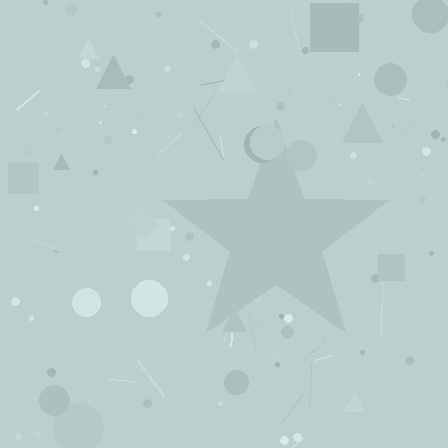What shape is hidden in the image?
A star is hidden in the image.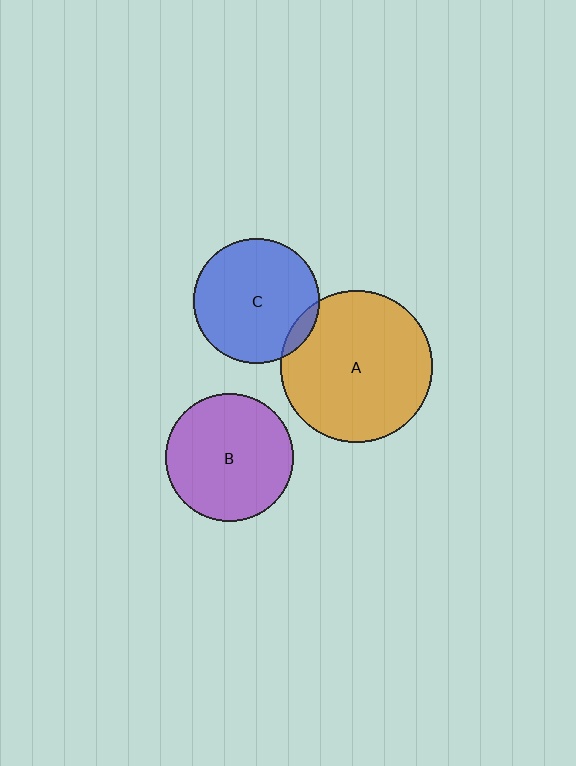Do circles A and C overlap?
Yes.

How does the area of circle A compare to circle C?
Approximately 1.5 times.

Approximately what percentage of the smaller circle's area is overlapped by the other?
Approximately 5%.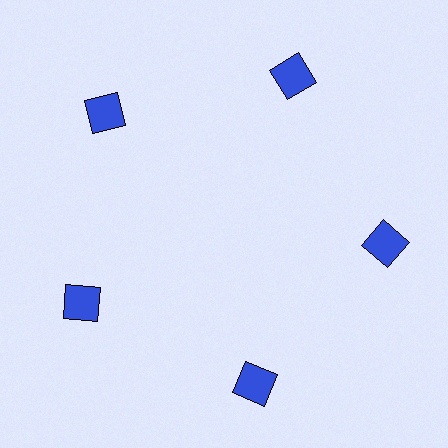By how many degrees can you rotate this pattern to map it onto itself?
The pattern maps onto itself every 72 degrees of rotation.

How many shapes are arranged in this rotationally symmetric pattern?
There are 5 shapes, arranged in 5 groups of 1.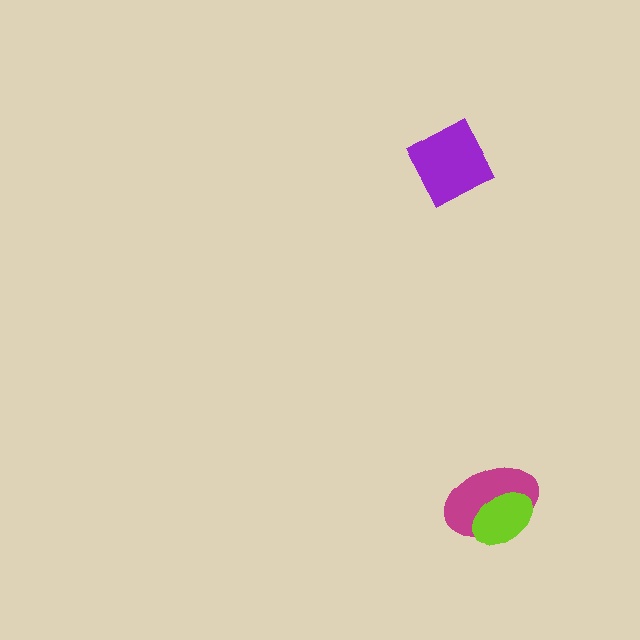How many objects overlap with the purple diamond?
0 objects overlap with the purple diamond.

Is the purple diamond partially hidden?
No, no other shape covers it.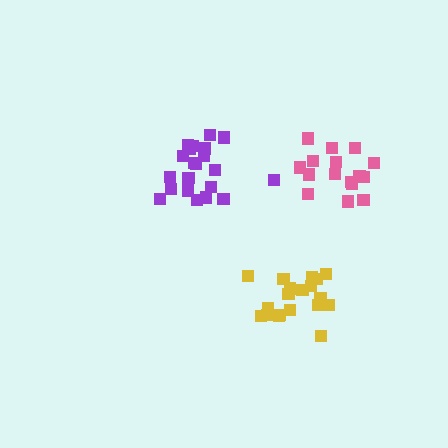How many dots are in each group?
Group 1: 21 dots, Group 2: 19 dots, Group 3: 16 dots (56 total).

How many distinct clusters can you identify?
There are 3 distinct clusters.